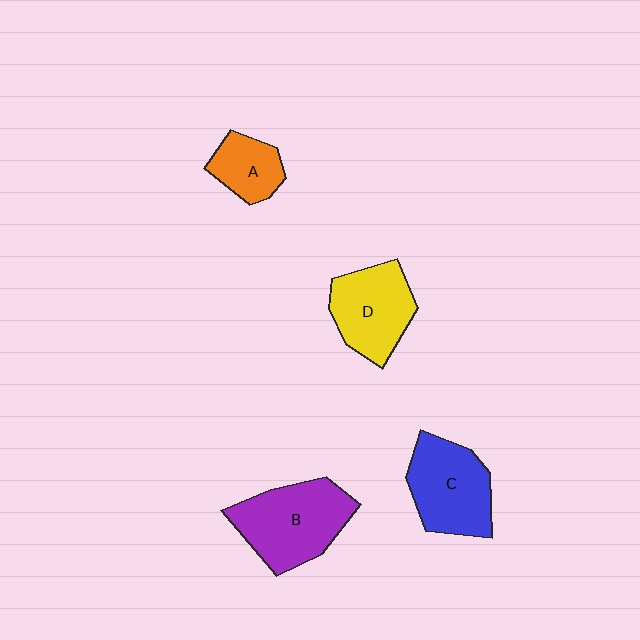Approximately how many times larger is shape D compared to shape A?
Approximately 1.7 times.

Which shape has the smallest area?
Shape A (orange).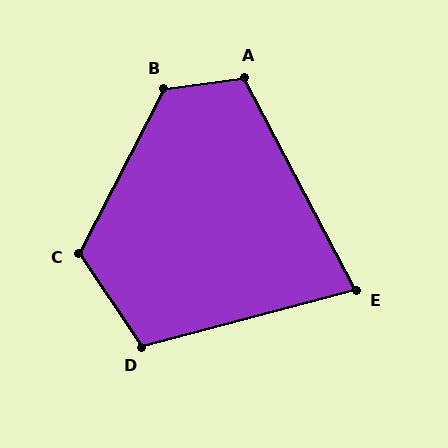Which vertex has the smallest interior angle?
E, at approximately 77 degrees.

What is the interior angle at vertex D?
Approximately 109 degrees (obtuse).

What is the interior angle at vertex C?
Approximately 119 degrees (obtuse).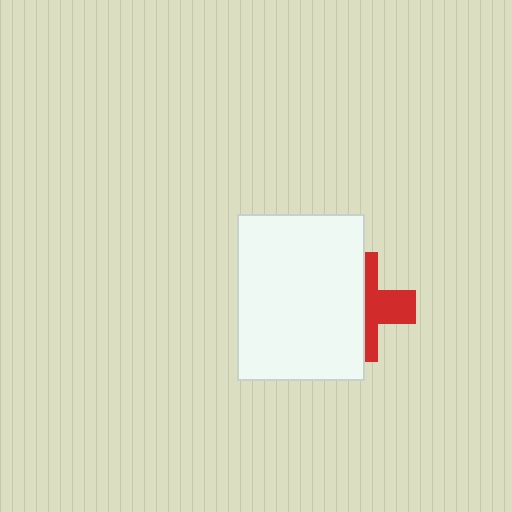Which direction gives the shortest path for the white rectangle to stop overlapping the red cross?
Moving left gives the shortest separation.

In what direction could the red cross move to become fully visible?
The red cross could move right. That would shift it out from behind the white rectangle entirely.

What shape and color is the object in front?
The object in front is a white rectangle.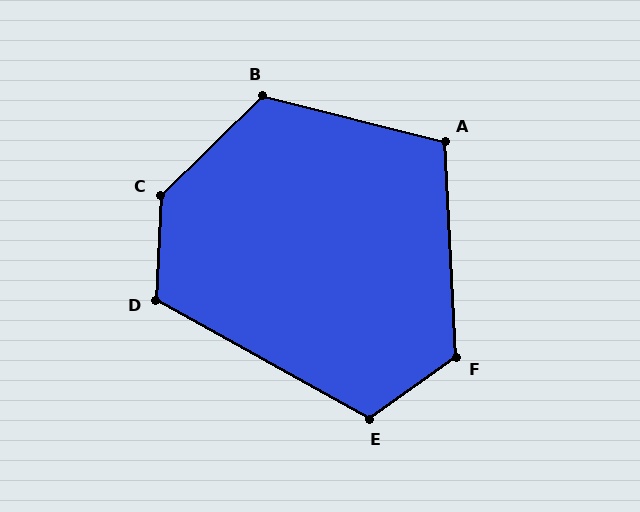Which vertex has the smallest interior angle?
A, at approximately 107 degrees.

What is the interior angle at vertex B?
Approximately 122 degrees (obtuse).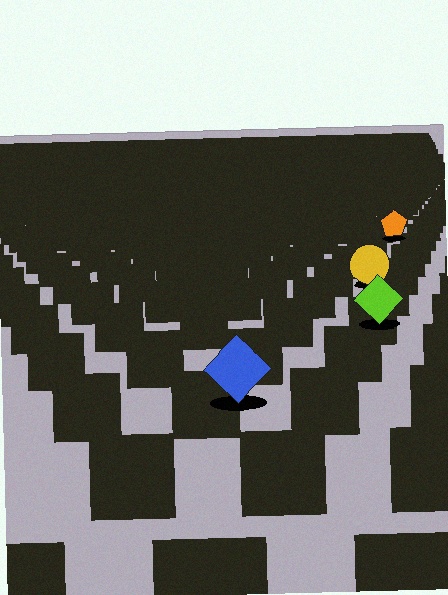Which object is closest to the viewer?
The blue diamond is closest. The texture marks near it are larger and more spread out.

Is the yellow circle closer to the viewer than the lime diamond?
No. The lime diamond is closer — you can tell from the texture gradient: the ground texture is coarser near it.